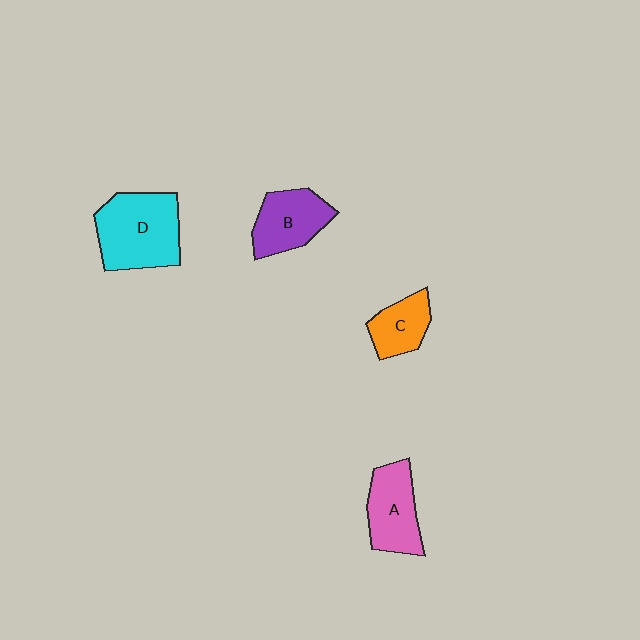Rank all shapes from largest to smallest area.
From largest to smallest: D (cyan), A (pink), B (purple), C (orange).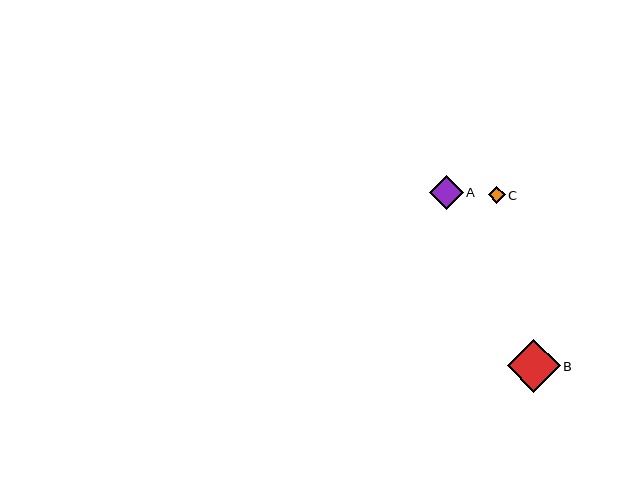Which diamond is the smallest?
Diamond C is the smallest with a size of approximately 17 pixels.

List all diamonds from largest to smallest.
From largest to smallest: B, A, C.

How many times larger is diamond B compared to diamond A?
Diamond B is approximately 1.6 times the size of diamond A.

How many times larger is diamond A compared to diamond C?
Diamond A is approximately 2.0 times the size of diamond C.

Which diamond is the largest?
Diamond B is the largest with a size of approximately 53 pixels.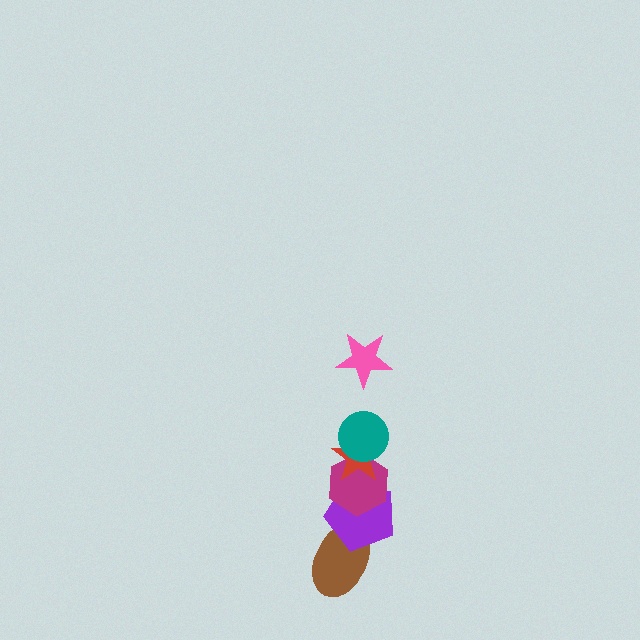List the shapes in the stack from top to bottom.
From top to bottom: the pink star, the teal circle, the red star, the magenta hexagon, the purple pentagon, the brown ellipse.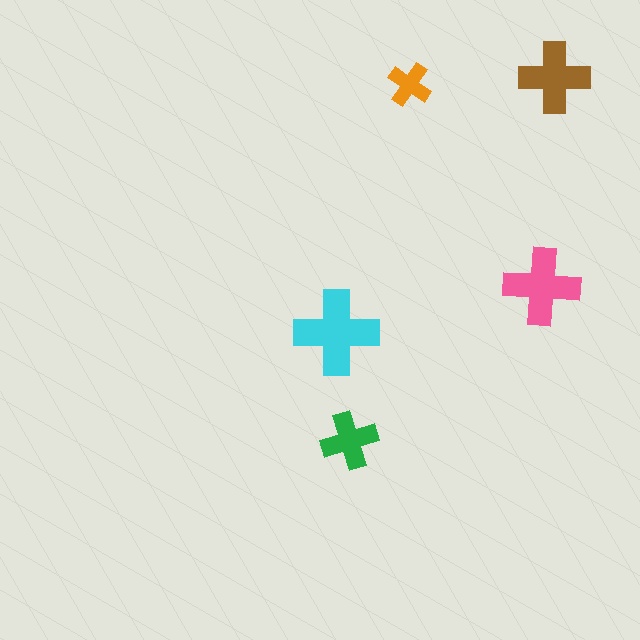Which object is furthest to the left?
The cyan cross is leftmost.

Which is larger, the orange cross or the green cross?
The green one.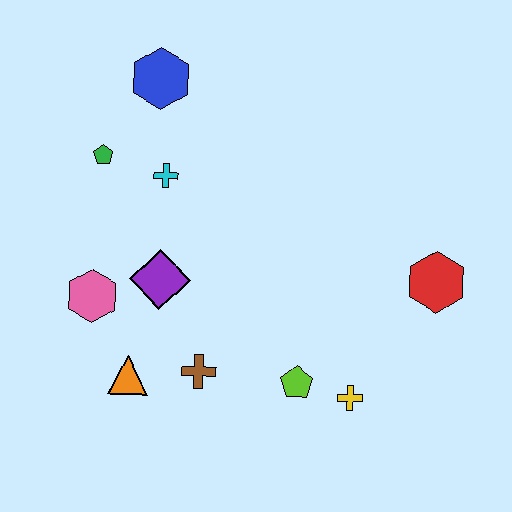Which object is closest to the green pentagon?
The cyan cross is closest to the green pentagon.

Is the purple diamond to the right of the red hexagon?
No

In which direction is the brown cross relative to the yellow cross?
The brown cross is to the left of the yellow cross.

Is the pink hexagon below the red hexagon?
Yes